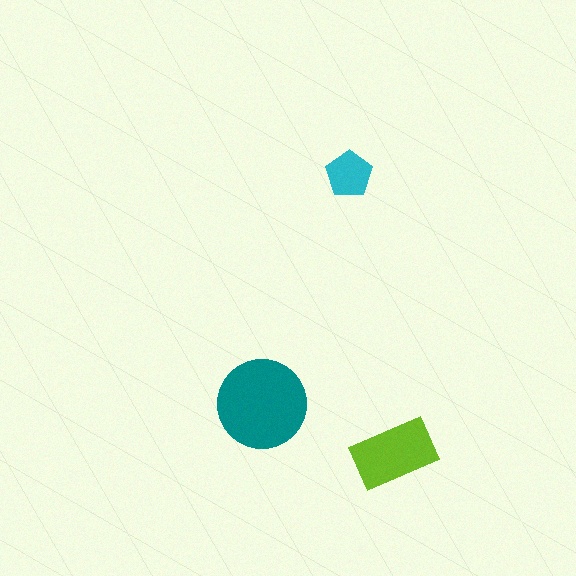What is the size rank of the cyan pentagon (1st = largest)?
3rd.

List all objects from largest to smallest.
The teal circle, the lime rectangle, the cyan pentagon.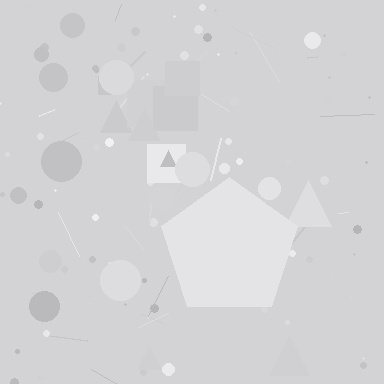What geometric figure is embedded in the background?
A pentagon is embedded in the background.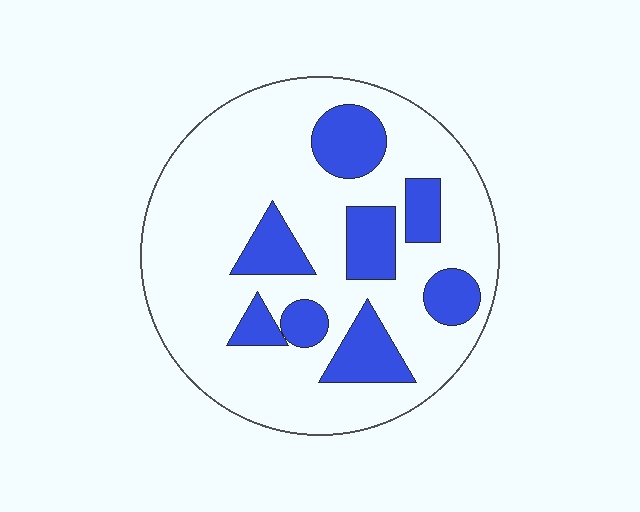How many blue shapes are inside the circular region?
8.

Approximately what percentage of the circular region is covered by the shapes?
Approximately 25%.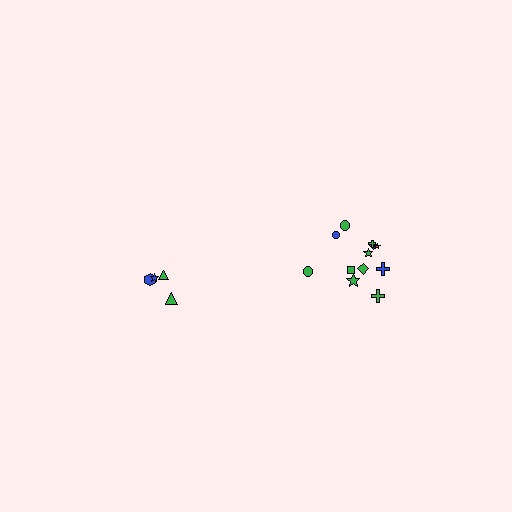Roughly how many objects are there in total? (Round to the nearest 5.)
Roughly 15 objects in total.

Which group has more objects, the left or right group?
The right group.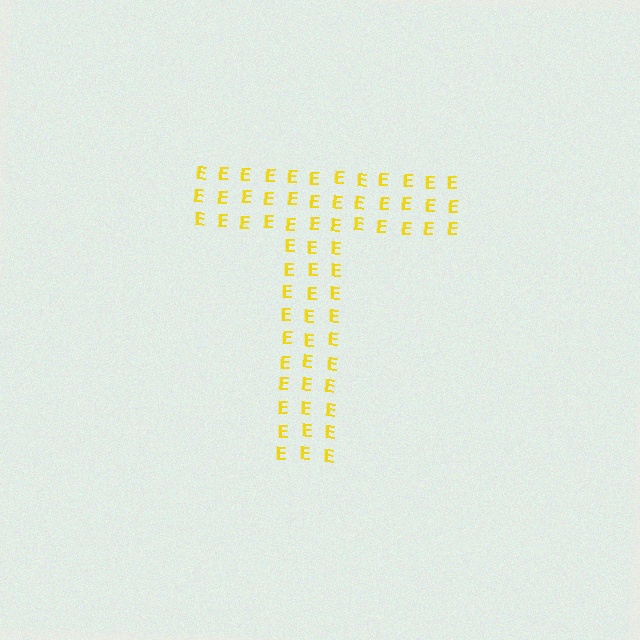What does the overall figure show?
The overall figure shows the letter T.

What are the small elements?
The small elements are letter E's.